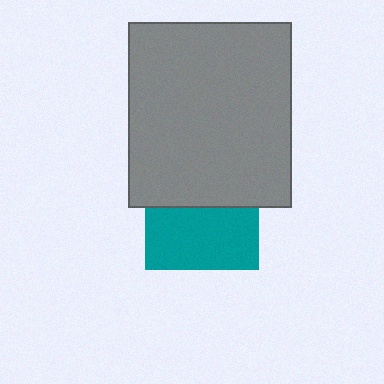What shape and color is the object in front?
The object in front is a gray rectangle.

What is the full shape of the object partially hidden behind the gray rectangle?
The partially hidden object is a teal square.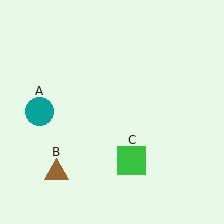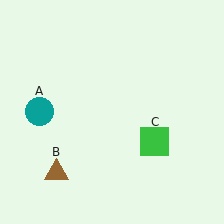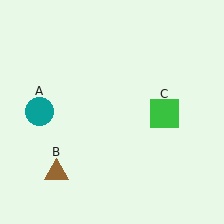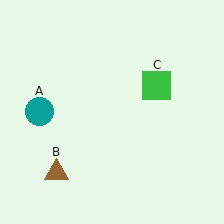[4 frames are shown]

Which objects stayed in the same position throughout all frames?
Teal circle (object A) and brown triangle (object B) remained stationary.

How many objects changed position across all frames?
1 object changed position: green square (object C).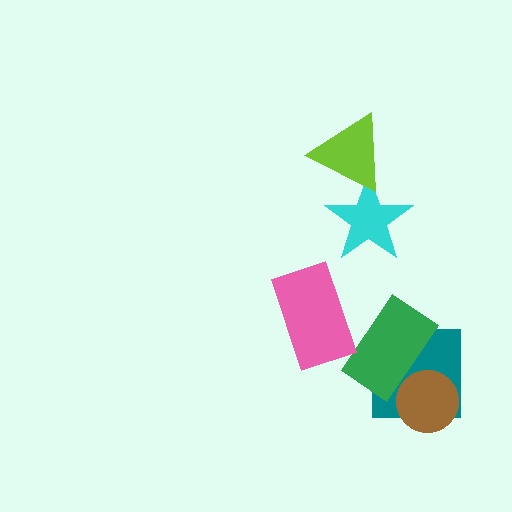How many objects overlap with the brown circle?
2 objects overlap with the brown circle.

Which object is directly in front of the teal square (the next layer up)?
The green rectangle is directly in front of the teal square.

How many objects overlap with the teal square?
2 objects overlap with the teal square.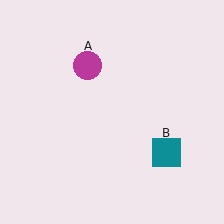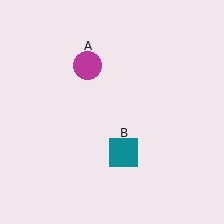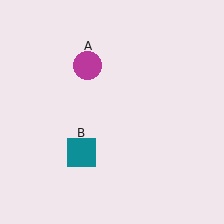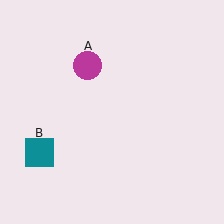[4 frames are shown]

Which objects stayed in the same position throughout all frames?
Magenta circle (object A) remained stationary.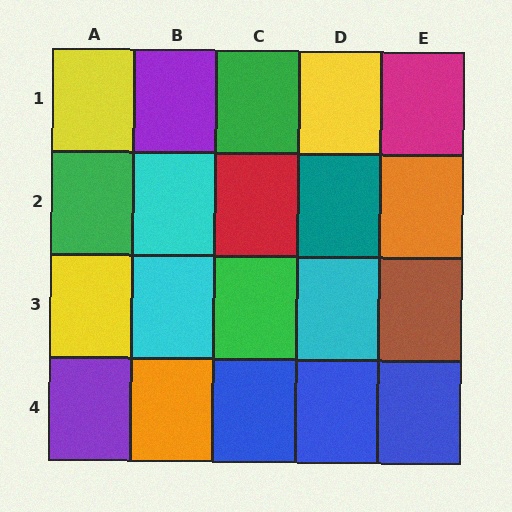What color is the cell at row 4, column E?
Blue.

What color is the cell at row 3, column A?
Yellow.